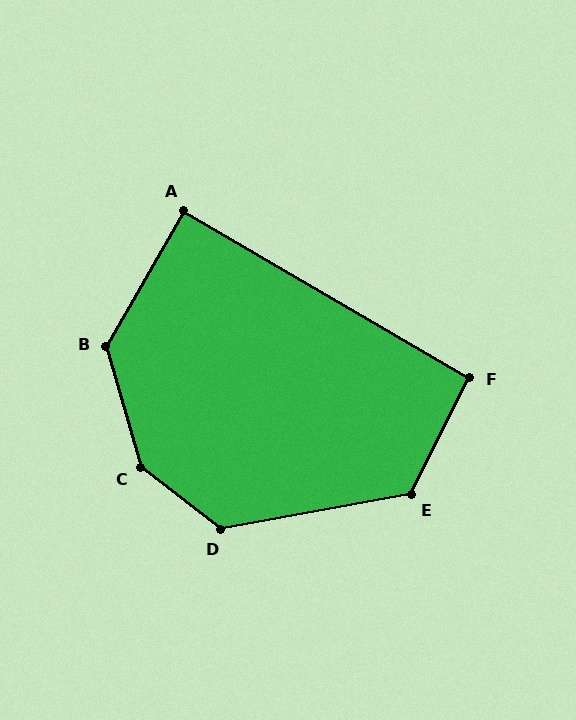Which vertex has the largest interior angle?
C, at approximately 144 degrees.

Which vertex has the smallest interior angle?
A, at approximately 89 degrees.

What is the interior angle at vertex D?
Approximately 132 degrees (obtuse).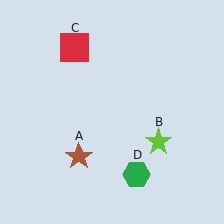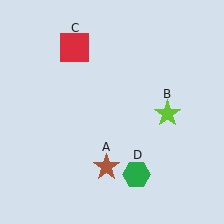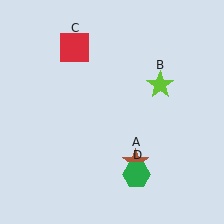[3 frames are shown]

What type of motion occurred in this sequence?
The brown star (object A), lime star (object B) rotated counterclockwise around the center of the scene.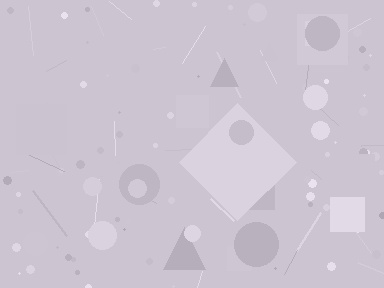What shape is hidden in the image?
A diamond is hidden in the image.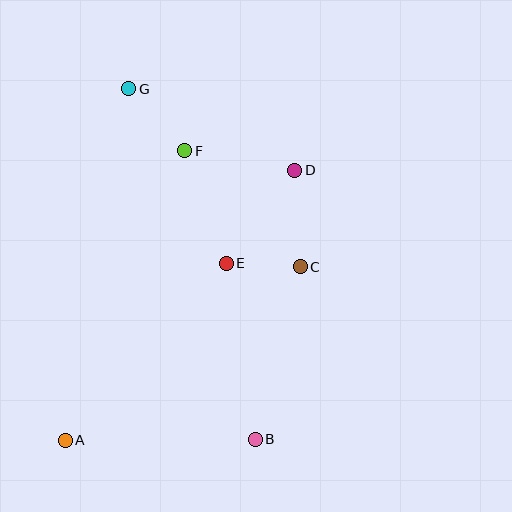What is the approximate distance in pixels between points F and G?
The distance between F and G is approximately 84 pixels.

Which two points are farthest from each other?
Points B and G are farthest from each other.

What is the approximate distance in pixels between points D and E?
The distance between D and E is approximately 115 pixels.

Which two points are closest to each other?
Points C and E are closest to each other.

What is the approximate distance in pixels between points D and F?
The distance between D and F is approximately 112 pixels.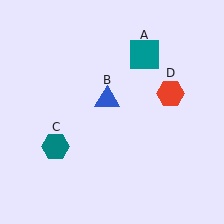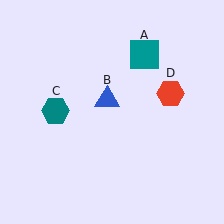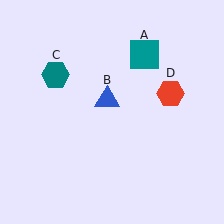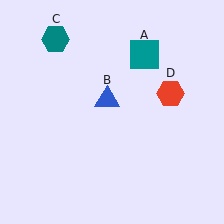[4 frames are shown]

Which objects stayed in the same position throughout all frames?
Teal square (object A) and blue triangle (object B) and red hexagon (object D) remained stationary.